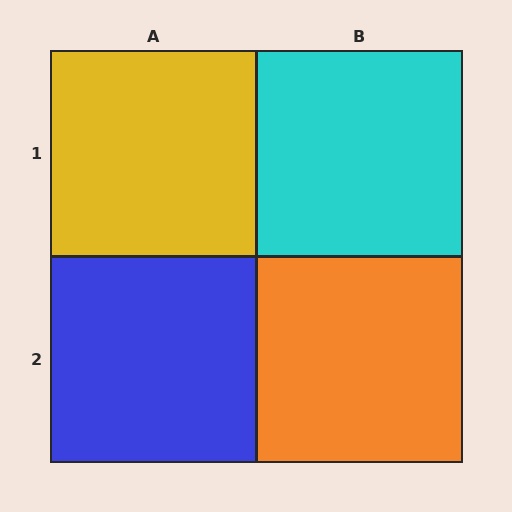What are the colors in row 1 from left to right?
Yellow, cyan.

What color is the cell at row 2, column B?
Orange.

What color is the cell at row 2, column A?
Blue.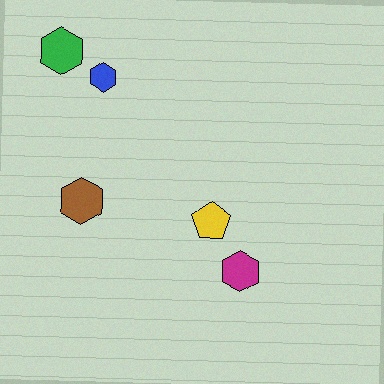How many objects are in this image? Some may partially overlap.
There are 5 objects.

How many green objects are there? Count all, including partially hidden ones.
There is 1 green object.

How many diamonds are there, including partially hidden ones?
There are no diamonds.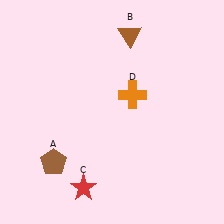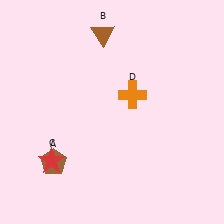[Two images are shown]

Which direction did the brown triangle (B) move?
The brown triangle (B) moved left.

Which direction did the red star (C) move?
The red star (C) moved left.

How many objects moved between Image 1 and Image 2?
2 objects moved between the two images.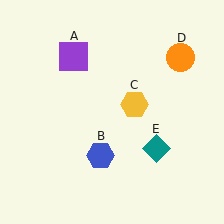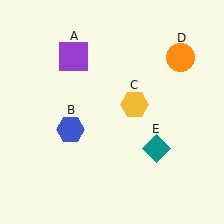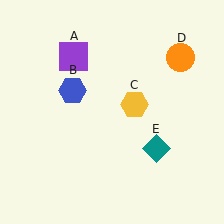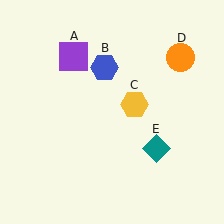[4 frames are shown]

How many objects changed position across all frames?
1 object changed position: blue hexagon (object B).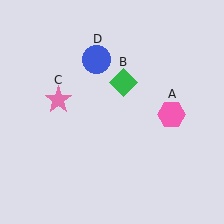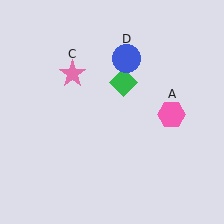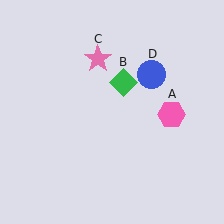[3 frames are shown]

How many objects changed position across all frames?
2 objects changed position: pink star (object C), blue circle (object D).